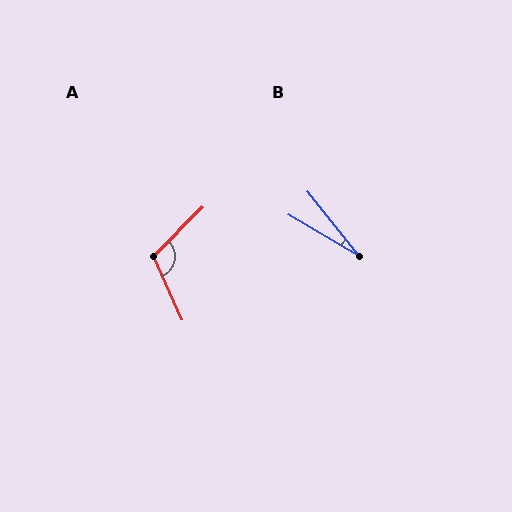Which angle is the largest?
A, at approximately 110 degrees.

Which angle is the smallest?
B, at approximately 21 degrees.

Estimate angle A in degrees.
Approximately 110 degrees.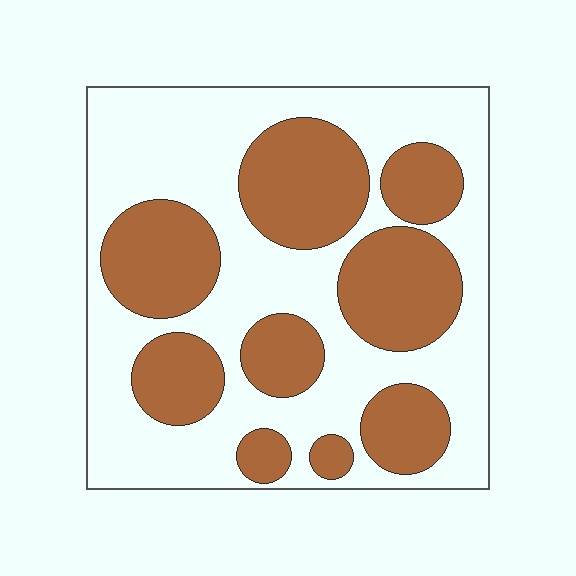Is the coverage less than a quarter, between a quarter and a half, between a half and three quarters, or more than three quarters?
Between a quarter and a half.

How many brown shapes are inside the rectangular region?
9.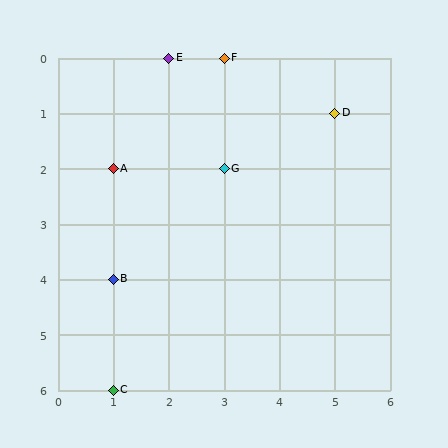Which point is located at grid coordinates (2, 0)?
Point E is at (2, 0).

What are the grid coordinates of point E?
Point E is at grid coordinates (2, 0).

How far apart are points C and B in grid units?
Points C and B are 2 rows apart.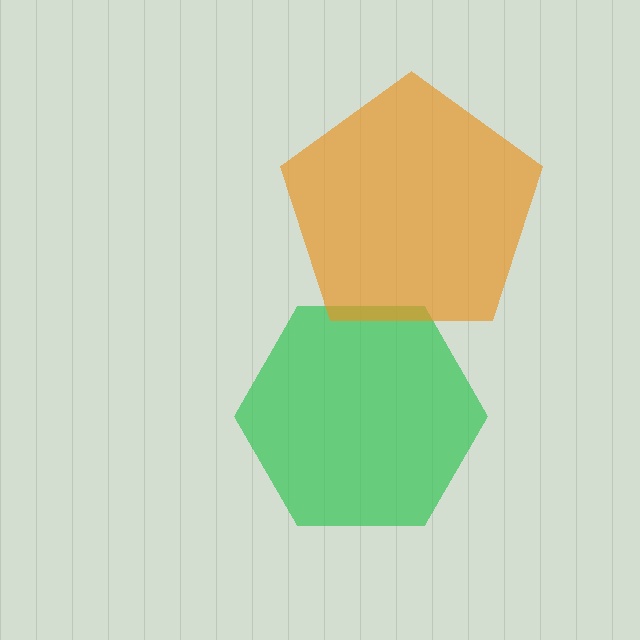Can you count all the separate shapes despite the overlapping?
Yes, there are 2 separate shapes.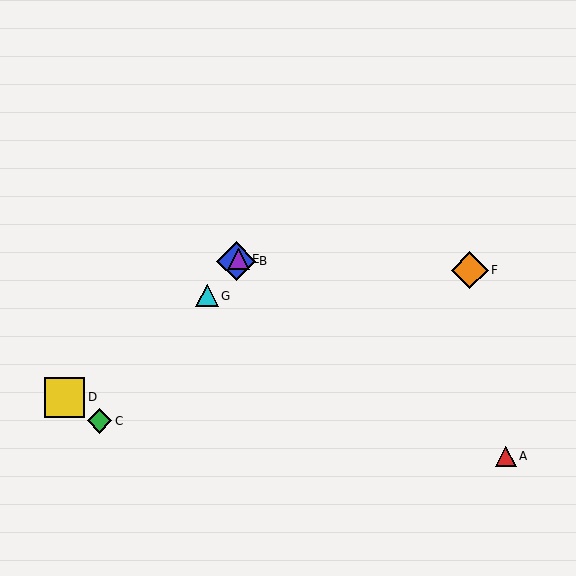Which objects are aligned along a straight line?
Objects B, C, E, G are aligned along a straight line.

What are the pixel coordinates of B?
Object B is at (236, 261).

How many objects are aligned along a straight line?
4 objects (B, C, E, G) are aligned along a straight line.